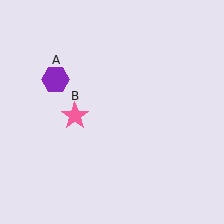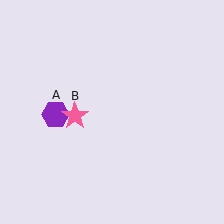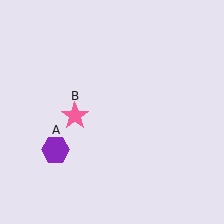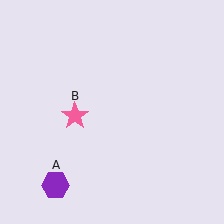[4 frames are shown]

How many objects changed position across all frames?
1 object changed position: purple hexagon (object A).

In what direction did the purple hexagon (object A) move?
The purple hexagon (object A) moved down.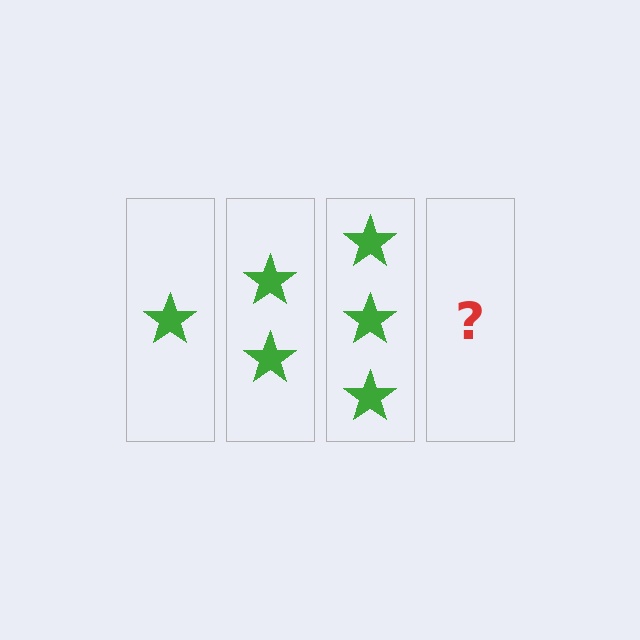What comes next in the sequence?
The next element should be 4 stars.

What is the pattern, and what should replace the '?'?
The pattern is that each step adds one more star. The '?' should be 4 stars.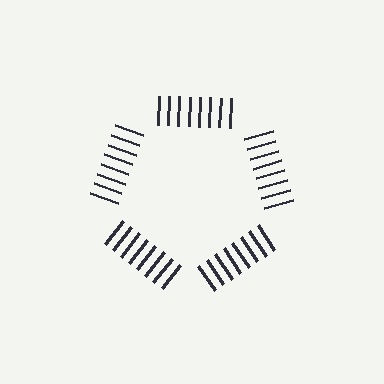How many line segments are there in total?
40 — 8 along each of the 5 edges.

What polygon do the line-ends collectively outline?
An illusory pentagon — the line segments terminate on its edges but no continuous stroke is drawn.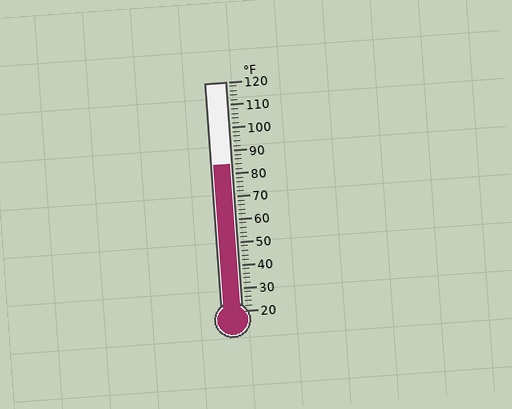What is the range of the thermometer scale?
The thermometer scale ranges from 20°F to 120°F.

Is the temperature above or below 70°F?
The temperature is above 70°F.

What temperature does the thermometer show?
The thermometer shows approximately 84°F.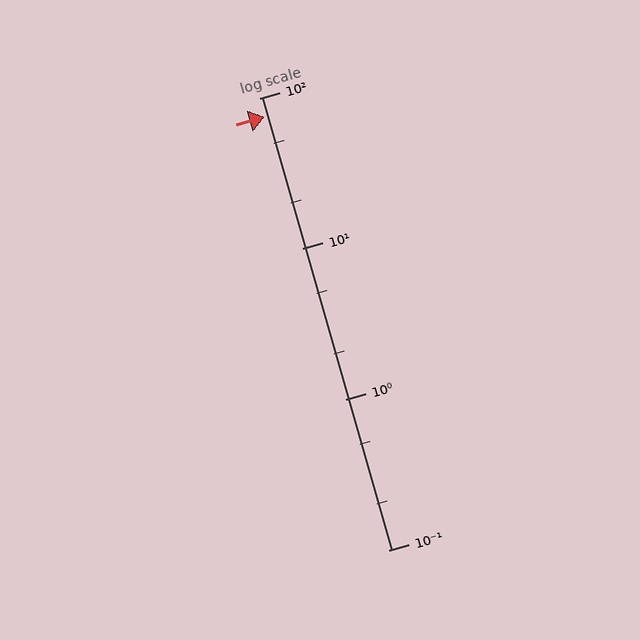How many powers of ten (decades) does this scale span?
The scale spans 3 decades, from 0.1 to 100.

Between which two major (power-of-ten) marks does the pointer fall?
The pointer is between 10 and 100.